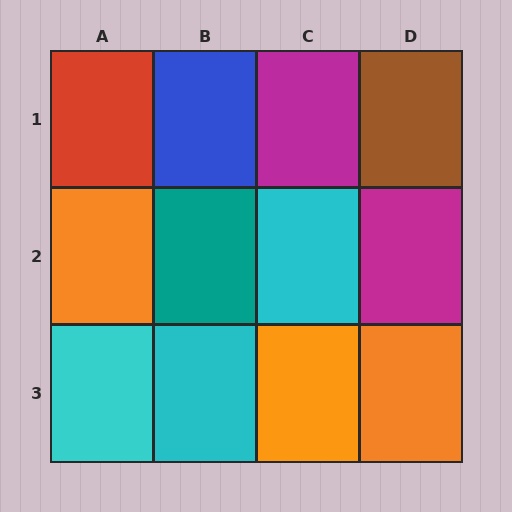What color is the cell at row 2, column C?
Cyan.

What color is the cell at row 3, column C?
Orange.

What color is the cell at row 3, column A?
Cyan.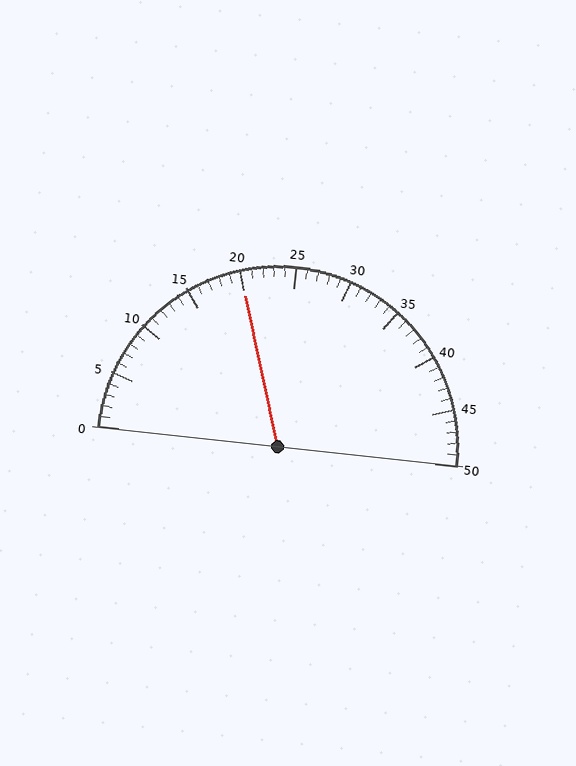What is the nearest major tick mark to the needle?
The nearest major tick mark is 20.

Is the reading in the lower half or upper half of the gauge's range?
The reading is in the lower half of the range (0 to 50).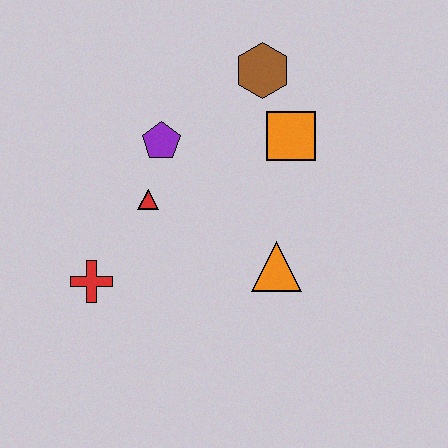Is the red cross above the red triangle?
No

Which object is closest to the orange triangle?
The orange square is closest to the orange triangle.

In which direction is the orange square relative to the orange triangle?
The orange square is above the orange triangle.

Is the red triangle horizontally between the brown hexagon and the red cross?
Yes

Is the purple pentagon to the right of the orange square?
No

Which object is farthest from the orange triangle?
The brown hexagon is farthest from the orange triangle.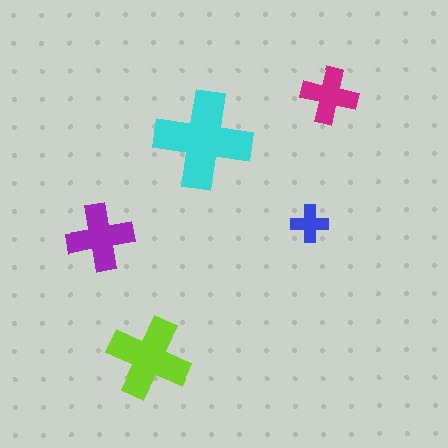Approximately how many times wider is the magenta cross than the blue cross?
About 1.5 times wider.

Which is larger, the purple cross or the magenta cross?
The purple one.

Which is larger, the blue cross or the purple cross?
The purple one.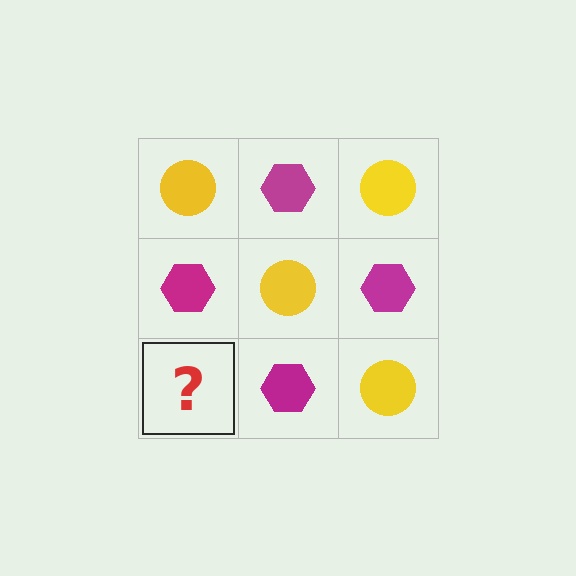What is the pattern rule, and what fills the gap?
The rule is that it alternates yellow circle and magenta hexagon in a checkerboard pattern. The gap should be filled with a yellow circle.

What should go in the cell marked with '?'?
The missing cell should contain a yellow circle.